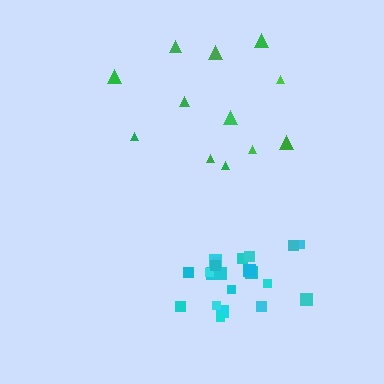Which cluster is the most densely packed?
Cyan.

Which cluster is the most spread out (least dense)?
Green.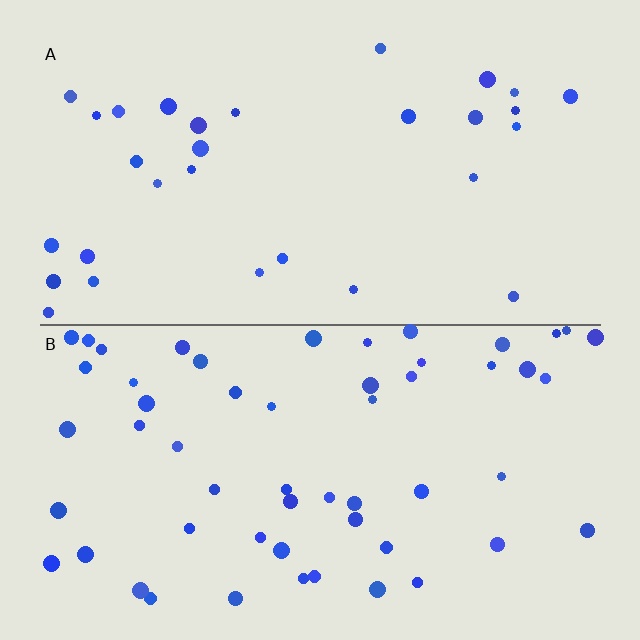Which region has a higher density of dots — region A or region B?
B (the bottom).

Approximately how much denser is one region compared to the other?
Approximately 1.9× — region B over region A.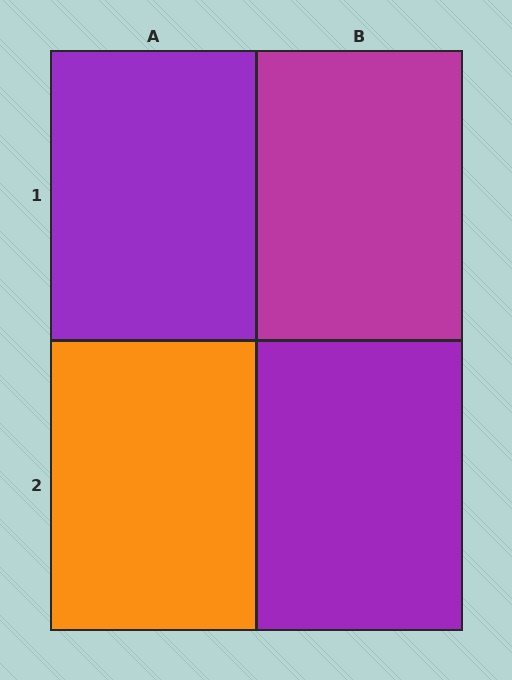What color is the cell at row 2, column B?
Purple.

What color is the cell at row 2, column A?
Orange.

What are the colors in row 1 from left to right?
Purple, magenta.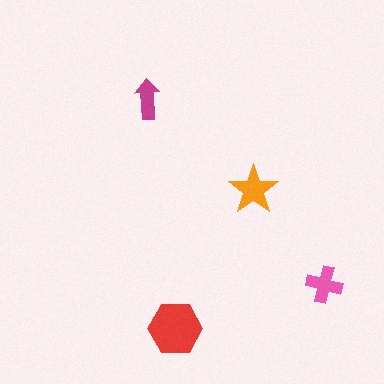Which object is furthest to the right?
The pink cross is rightmost.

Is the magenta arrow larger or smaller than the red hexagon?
Smaller.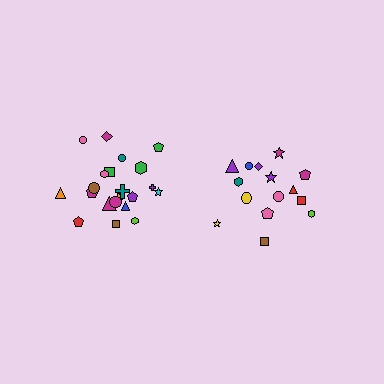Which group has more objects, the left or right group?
The left group.